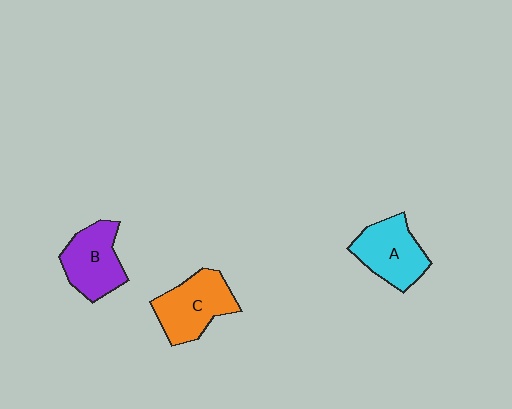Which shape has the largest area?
Shape C (orange).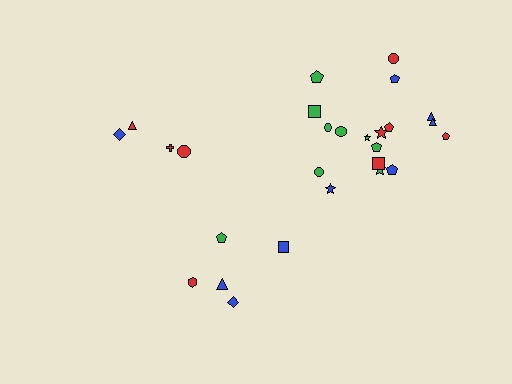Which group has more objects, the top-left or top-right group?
The top-right group.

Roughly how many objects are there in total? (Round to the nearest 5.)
Roughly 25 objects in total.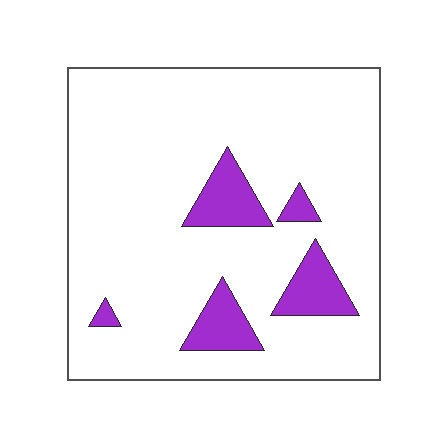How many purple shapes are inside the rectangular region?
5.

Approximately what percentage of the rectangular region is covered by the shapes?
Approximately 10%.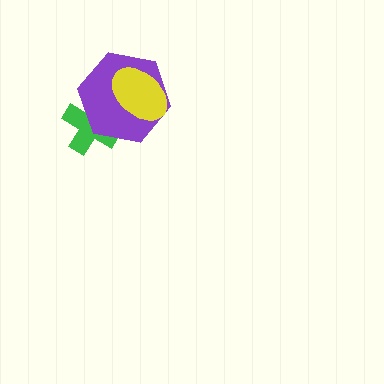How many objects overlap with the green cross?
1 object overlaps with the green cross.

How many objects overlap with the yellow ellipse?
1 object overlaps with the yellow ellipse.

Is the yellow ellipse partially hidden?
No, no other shape covers it.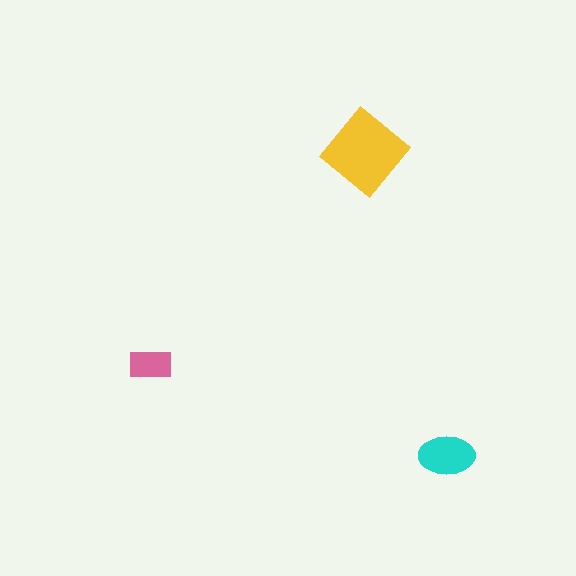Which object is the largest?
The yellow diamond.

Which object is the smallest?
The pink rectangle.